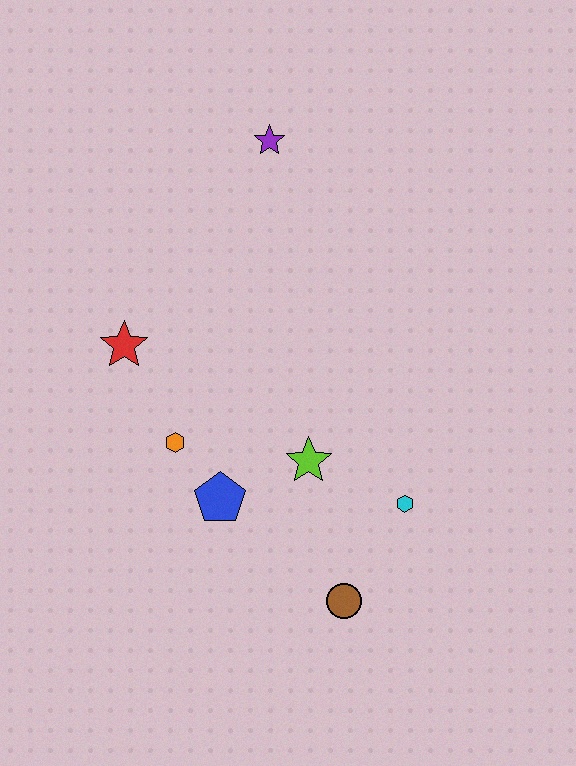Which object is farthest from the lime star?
The purple star is farthest from the lime star.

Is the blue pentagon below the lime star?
Yes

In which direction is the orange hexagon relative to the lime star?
The orange hexagon is to the left of the lime star.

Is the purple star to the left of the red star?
No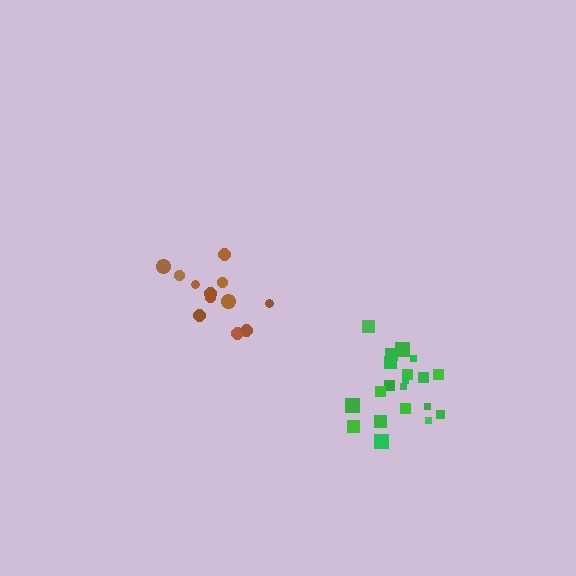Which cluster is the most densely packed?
Green.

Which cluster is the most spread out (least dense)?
Brown.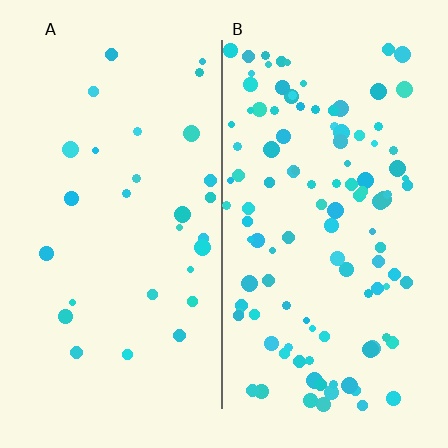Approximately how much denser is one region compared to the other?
Approximately 3.9× — region B over region A.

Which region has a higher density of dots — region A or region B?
B (the right).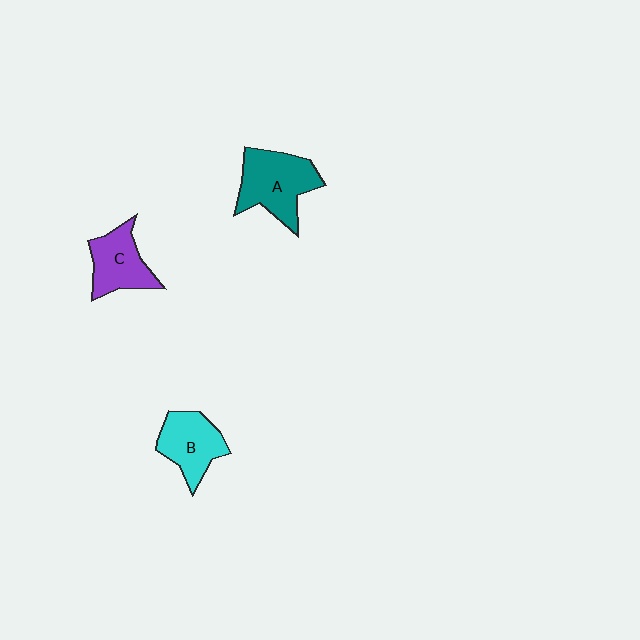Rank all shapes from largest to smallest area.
From largest to smallest: A (teal), B (cyan), C (purple).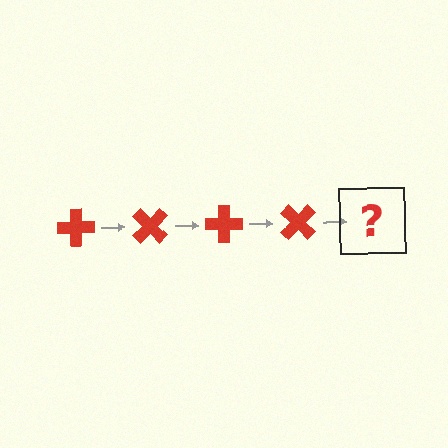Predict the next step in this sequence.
The next step is a red cross rotated 180 degrees.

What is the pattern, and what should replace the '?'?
The pattern is that the cross rotates 45 degrees each step. The '?' should be a red cross rotated 180 degrees.